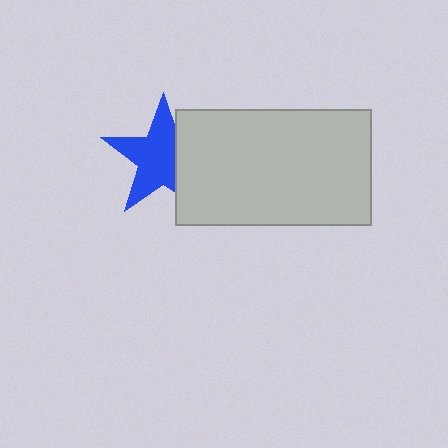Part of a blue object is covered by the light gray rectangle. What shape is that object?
It is a star.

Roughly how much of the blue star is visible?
Most of it is visible (roughly 69%).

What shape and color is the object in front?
The object in front is a light gray rectangle.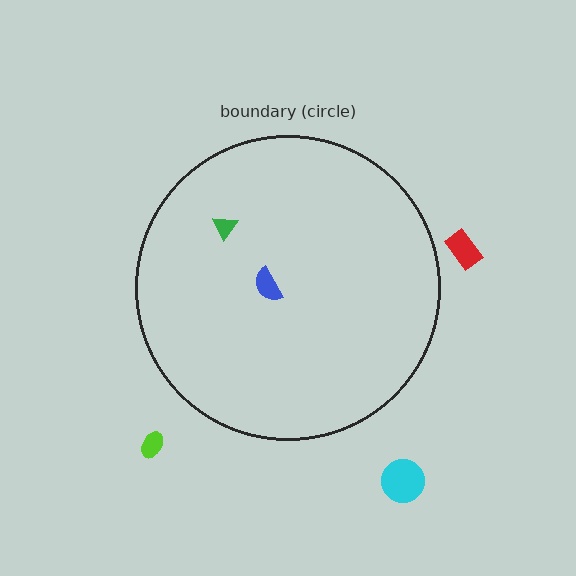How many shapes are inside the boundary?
2 inside, 3 outside.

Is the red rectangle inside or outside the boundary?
Outside.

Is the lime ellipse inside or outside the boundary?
Outside.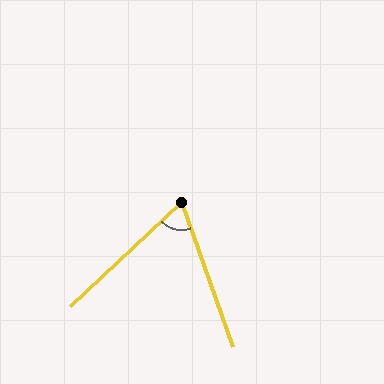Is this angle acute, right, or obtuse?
It is acute.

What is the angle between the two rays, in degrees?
Approximately 66 degrees.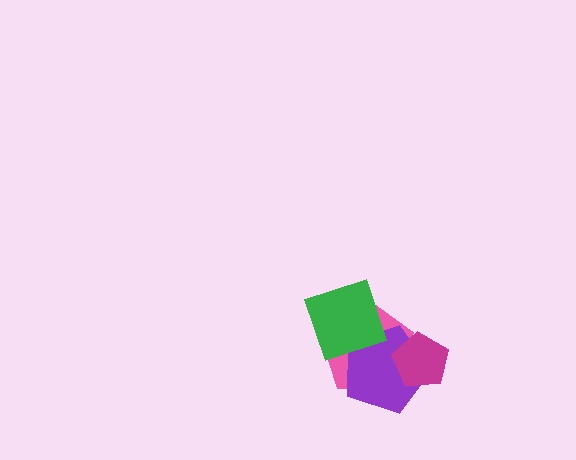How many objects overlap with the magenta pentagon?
2 objects overlap with the magenta pentagon.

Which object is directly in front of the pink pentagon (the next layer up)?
The purple pentagon is directly in front of the pink pentagon.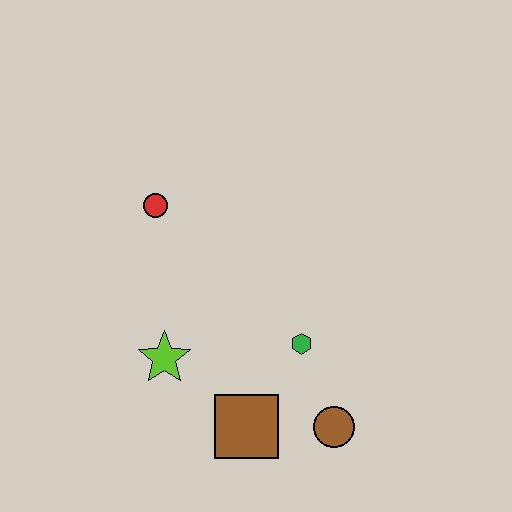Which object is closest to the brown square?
The brown circle is closest to the brown square.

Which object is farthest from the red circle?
The brown circle is farthest from the red circle.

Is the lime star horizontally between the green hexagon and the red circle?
Yes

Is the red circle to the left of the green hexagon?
Yes